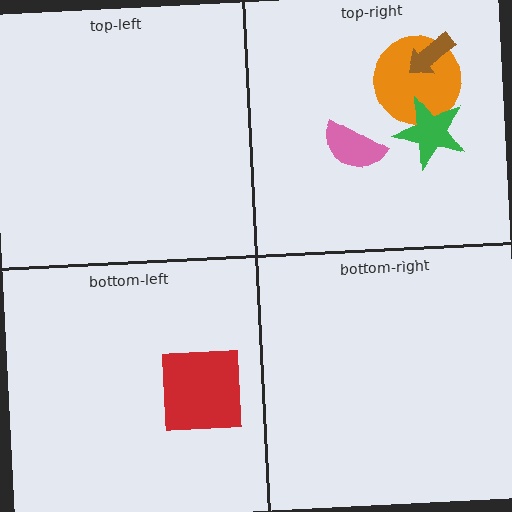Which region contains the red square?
The bottom-left region.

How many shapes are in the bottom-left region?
1.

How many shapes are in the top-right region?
4.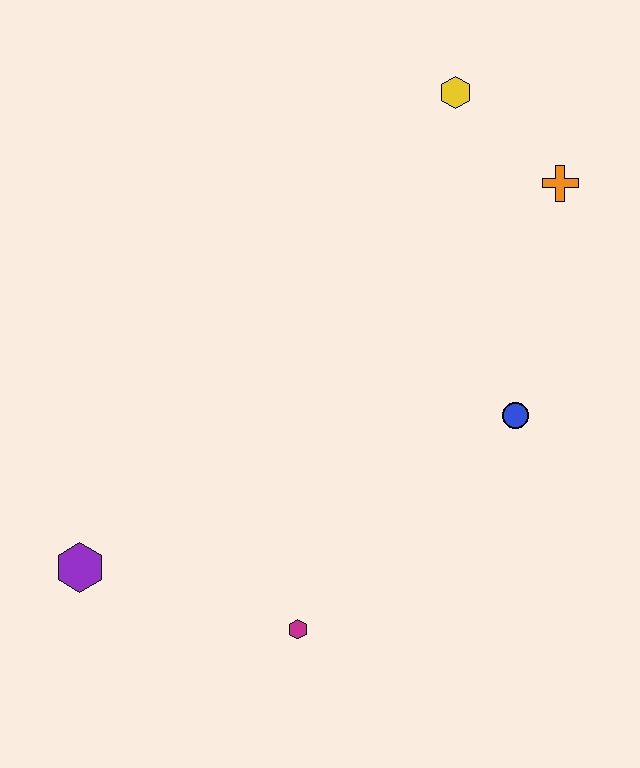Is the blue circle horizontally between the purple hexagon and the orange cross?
Yes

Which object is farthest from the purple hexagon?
The orange cross is farthest from the purple hexagon.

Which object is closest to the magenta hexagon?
The purple hexagon is closest to the magenta hexagon.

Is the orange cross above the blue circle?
Yes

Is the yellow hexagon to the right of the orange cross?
No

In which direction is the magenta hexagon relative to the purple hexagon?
The magenta hexagon is to the right of the purple hexagon.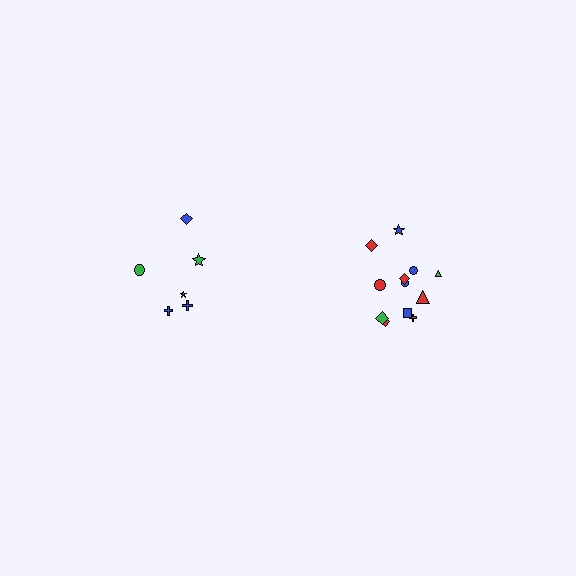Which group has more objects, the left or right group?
The right group.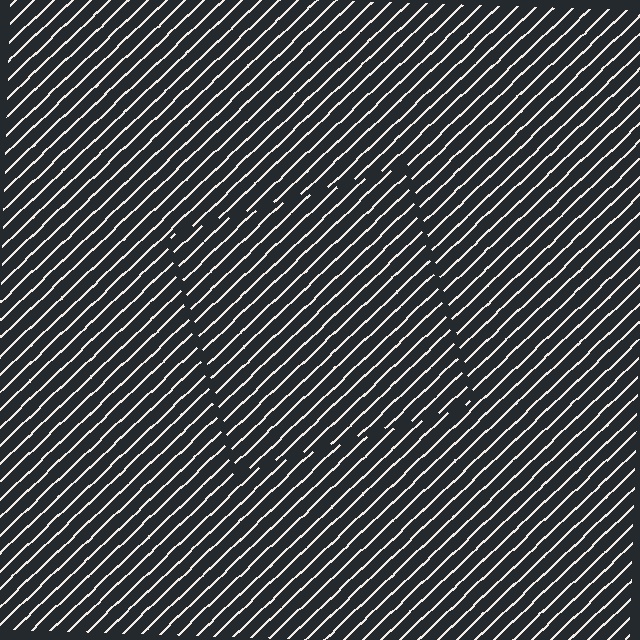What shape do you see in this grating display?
An illusory square. The interior of the shape contains the same grating, shifted by half a period — the contour is defined by the phase discontinuity where line-ends from the inner and outer gratings abut.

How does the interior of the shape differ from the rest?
The interior of the shape contains the same grating, shifted by half a period — the contour is defined by the phase discontinuity where line-ends from the inner and outer gratings abut.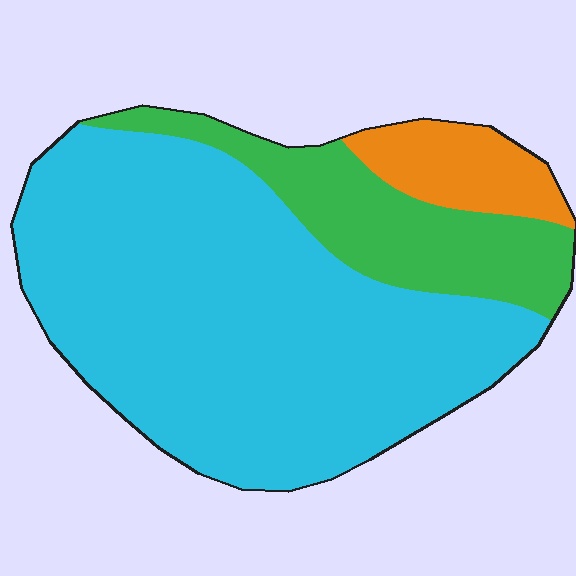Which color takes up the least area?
Orange, at roughly 10%.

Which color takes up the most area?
Cyan, at roughly 70%.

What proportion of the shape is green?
Green takes up between a sixth and a third of the shape.